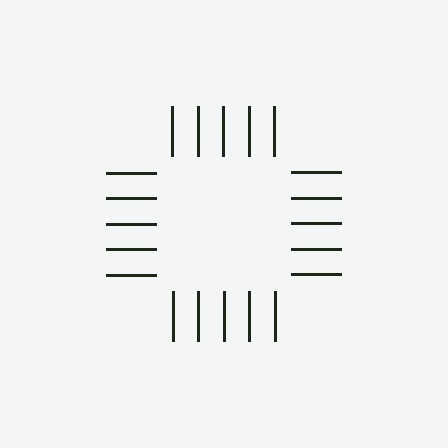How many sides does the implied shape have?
4 sides — the line-ends trace a square.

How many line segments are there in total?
20 — 5 along each of the 4 edges.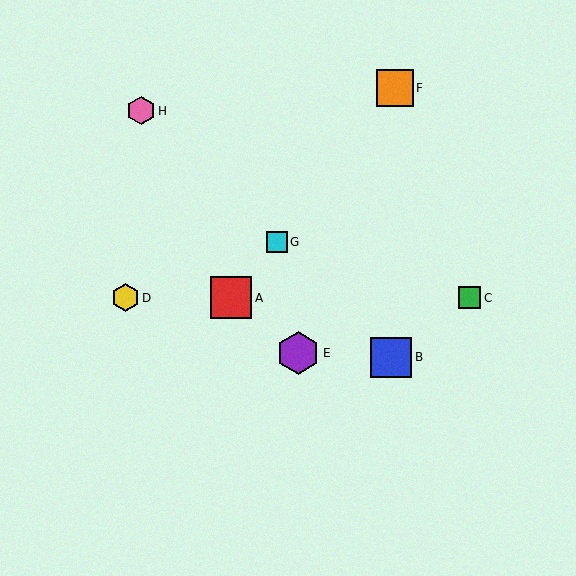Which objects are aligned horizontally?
Objects A, C, D are aligned horizontally.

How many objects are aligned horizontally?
3 objects (A, C, D) are aligned horizontally.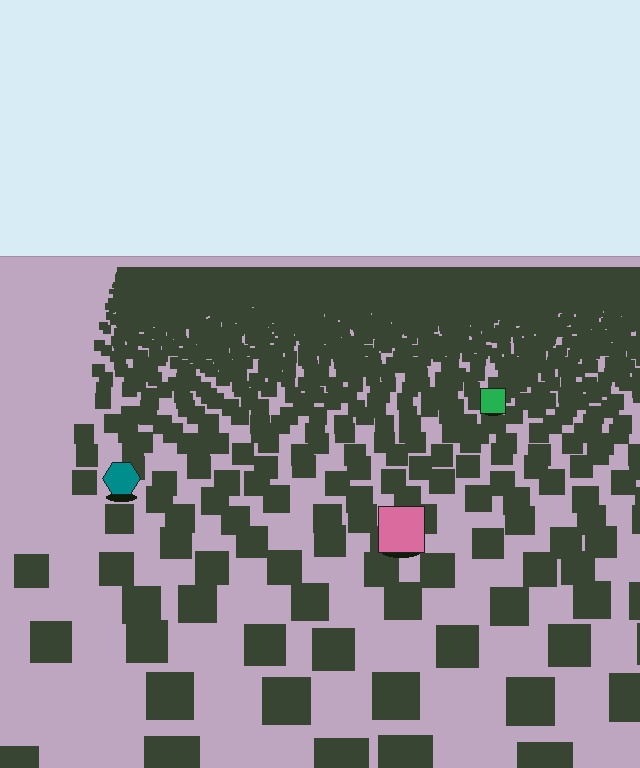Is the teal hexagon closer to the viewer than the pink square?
No. The pink square is closer — you can tell from the texture gradient: the ground texture is coarser near it.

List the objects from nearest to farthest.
From nearest to farthest: the pink square, the teal hexagon, the green square.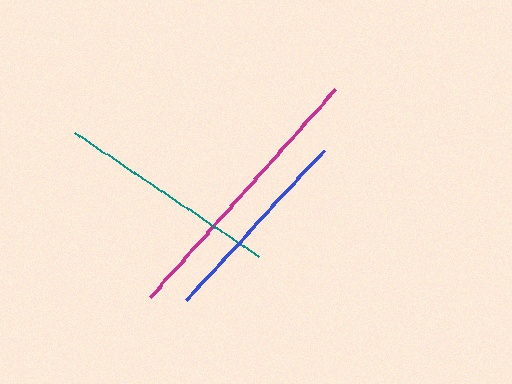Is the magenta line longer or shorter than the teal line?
The magenta line is longer than the teal line.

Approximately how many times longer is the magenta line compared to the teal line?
The magenta line is approximately 1.3 times the length of the teal line.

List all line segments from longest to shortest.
From longest to shortest: magenta, teal, blue.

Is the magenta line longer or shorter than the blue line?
The magenta line is longer than the blue line.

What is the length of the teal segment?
The teal segment is approximately 223 pixels long.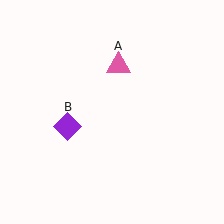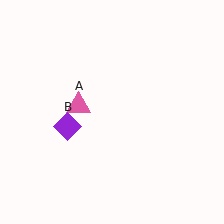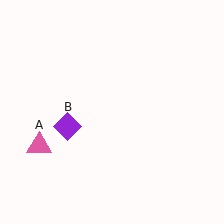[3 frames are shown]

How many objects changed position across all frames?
1 object changed position: pink triangle (object A).